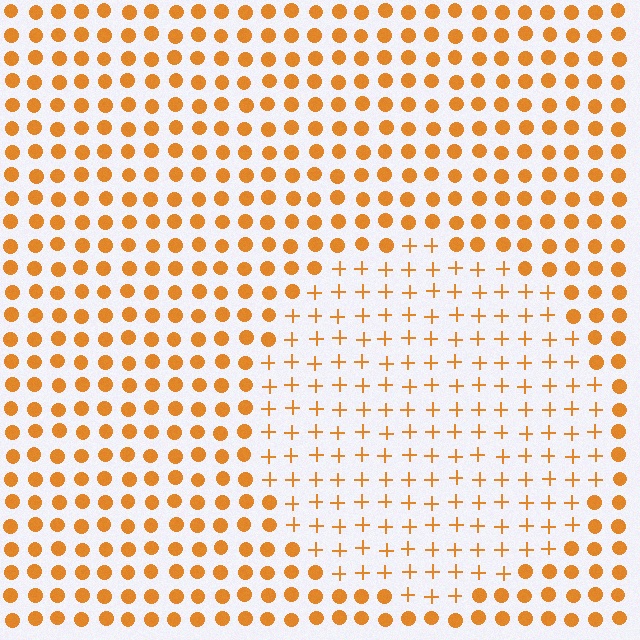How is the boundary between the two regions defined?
The boundary is defined by a change in element shape: plus signs inside vs. circles outside. All elements share the same color and spacing.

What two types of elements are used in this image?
The image uses plus signs inside the circle region and circles outside it.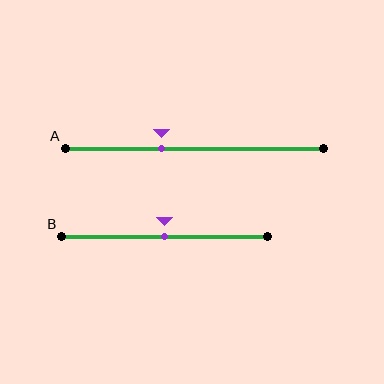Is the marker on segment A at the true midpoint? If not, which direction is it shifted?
No, the marker on segment A is shifted to the left by about 13% of the segment length.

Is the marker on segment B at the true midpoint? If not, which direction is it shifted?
Yes, the marker on segment B is at the true midpoint.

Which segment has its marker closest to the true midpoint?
Segment B has its marker closest to the true midpoint.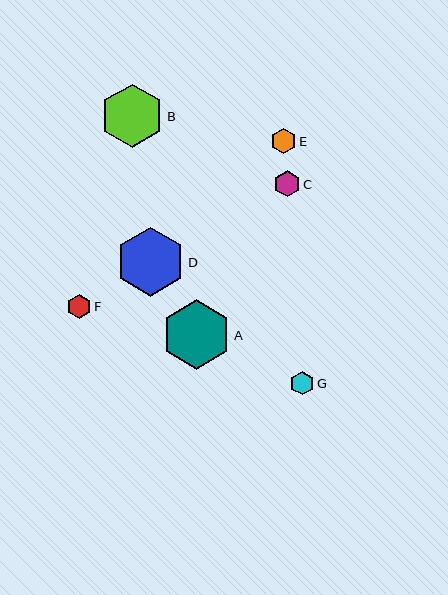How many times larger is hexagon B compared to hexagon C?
Hexagon B is approximately 2.5 times the size of hexagon C.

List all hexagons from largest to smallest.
From largest to smallest: A, D, B, C, E, F, G.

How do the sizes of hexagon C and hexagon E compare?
Hexagon C and hexagon E are approximately the same size.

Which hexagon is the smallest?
Hexagon G is the smallest with a size of approximately 23 pixels.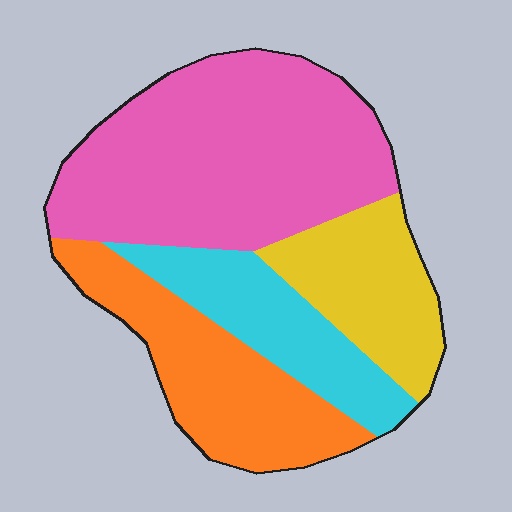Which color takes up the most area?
Pink, at roughly 45%.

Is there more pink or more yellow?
Pink.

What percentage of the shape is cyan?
Cyan takes up about one sixth (1/6) of the shape.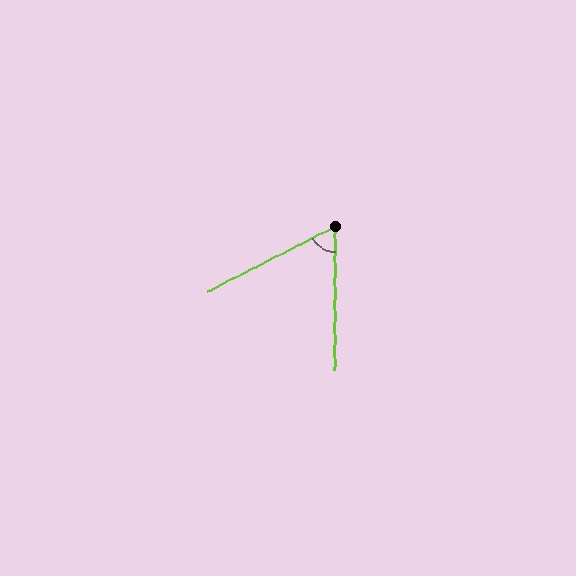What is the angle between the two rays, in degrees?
Approximately 63 degrees.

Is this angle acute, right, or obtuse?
It is acute.